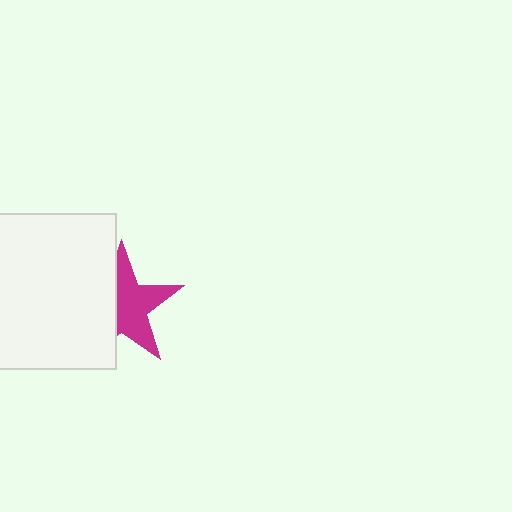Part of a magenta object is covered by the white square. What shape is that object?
It is a star.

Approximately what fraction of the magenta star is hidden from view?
Roughly 43% of the magenta star is hidden behind the white square.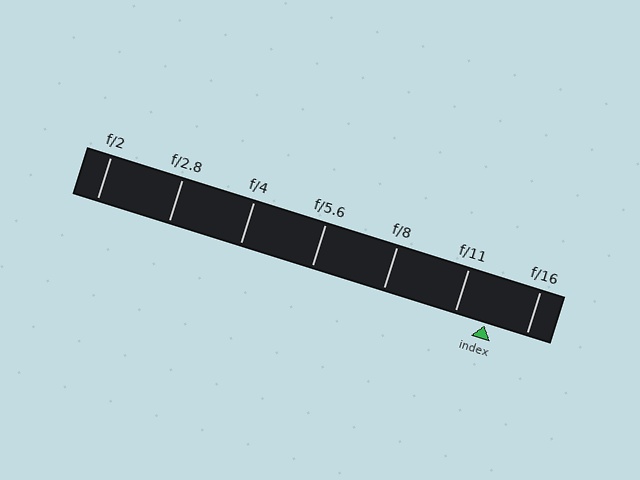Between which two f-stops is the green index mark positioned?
The index mark is between f/11 and f/16.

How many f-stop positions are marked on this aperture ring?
There are 7 f-stop positions marked.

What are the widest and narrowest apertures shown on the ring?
The widest aperture shown is f/2 and the narrowest is f/16.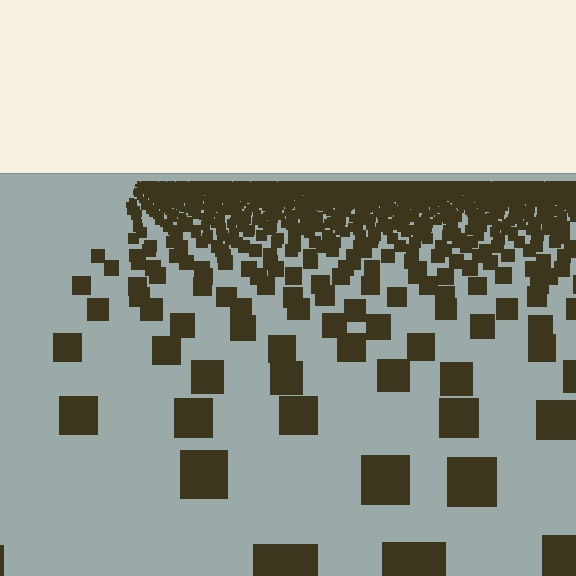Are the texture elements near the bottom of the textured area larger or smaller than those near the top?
Larger. Near the bottom, elements are closer to the viewer and appear at a bigger on-screen size.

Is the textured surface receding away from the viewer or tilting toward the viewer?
The surface is receding away from the viewer. Texture elements get smaller and denser toward the top.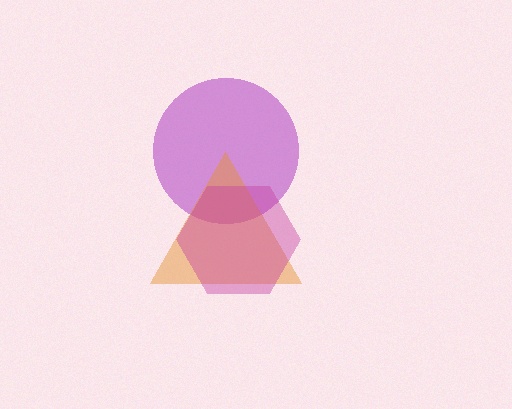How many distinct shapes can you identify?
There are 3 distinct shapes: a purple circle, an orange triangle, a magenta hexagon.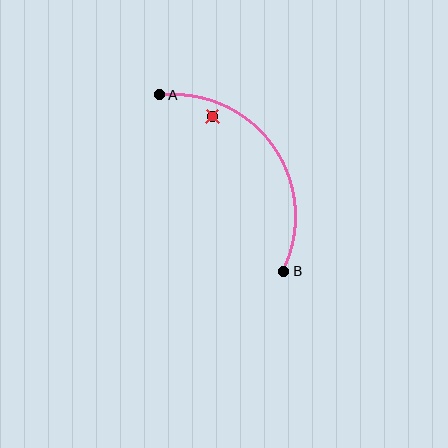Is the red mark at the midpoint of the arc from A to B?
No — the red mark does not lie on the arc at all. It sits slightly inside the curve.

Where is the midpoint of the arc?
The arc midpoint is the point on the curve farthest from the straight line joining A and B. It sits above and to the right of that line.